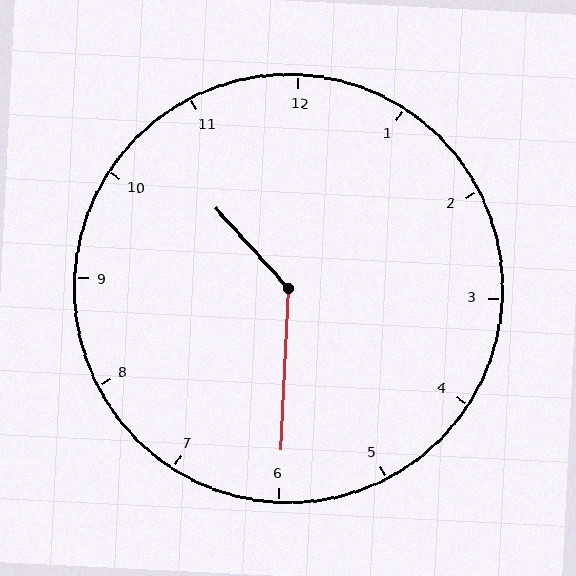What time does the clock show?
10:30.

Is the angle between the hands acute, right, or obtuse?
It is obtuse.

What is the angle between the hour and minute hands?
Approximately 135 degrees.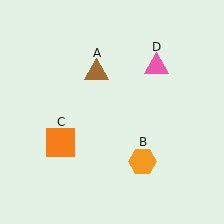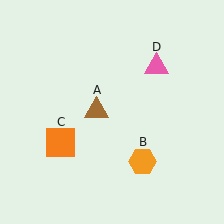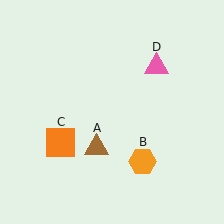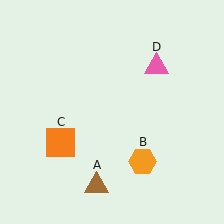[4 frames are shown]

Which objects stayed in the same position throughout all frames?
Orange hexagon (object B) and orange square (object C) and pink triangle (object D) remained stationary.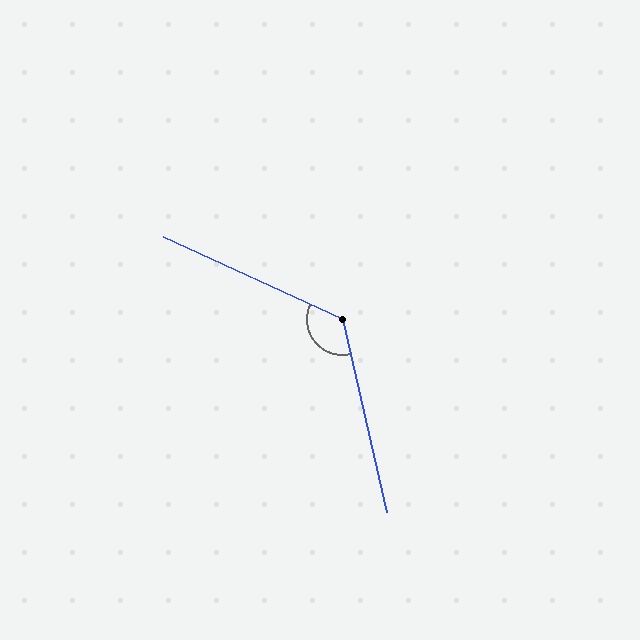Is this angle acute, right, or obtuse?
It is obtuse.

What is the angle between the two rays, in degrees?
Approximately 127 degrees.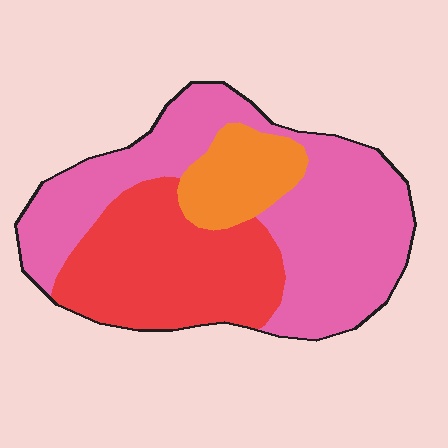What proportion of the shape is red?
Red takes up about one third (1/3) of the shape.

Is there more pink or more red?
Pink.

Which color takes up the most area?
Pink, at roughly 55%.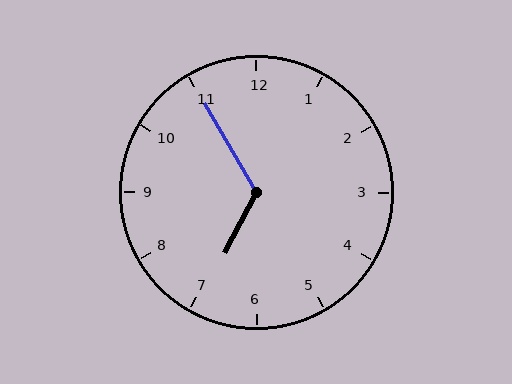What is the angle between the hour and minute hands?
Approximately 122 degrees.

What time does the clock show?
6:55.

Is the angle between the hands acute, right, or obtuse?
It is obtuse.